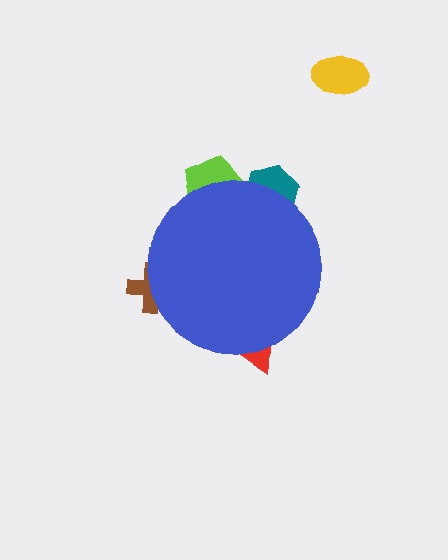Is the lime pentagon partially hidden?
Yes, the lime pentagon is partially hidden behind the blue circle.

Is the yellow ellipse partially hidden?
No, the yellow ellipse is fully visible.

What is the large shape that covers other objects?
A blue circle.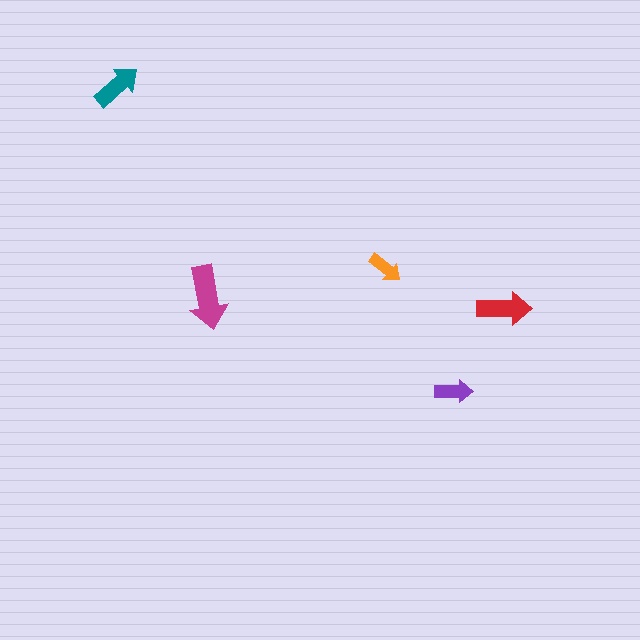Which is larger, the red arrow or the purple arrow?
The red one.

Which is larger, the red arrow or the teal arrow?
The red one.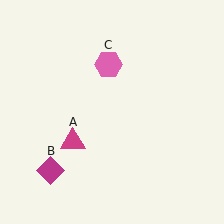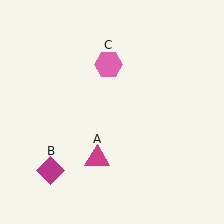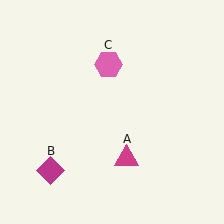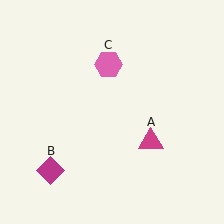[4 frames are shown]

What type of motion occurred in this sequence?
The magenta triangle (object A) rotated counterclockwise around the center of the scene.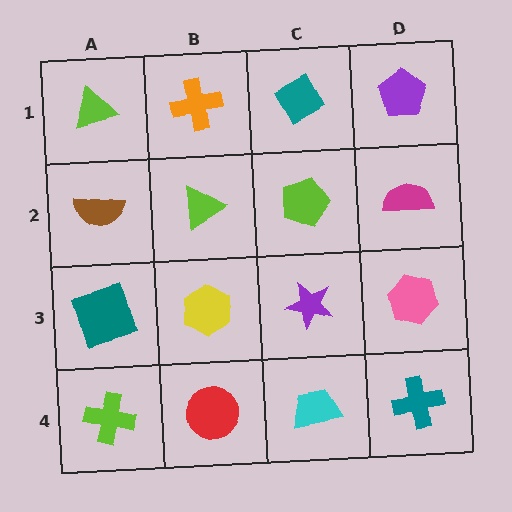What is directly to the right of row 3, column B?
A purple star.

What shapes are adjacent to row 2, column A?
A lime triangle (row 1, column A), a teal square (row 3, column A), a lime triangle (row 2, column B).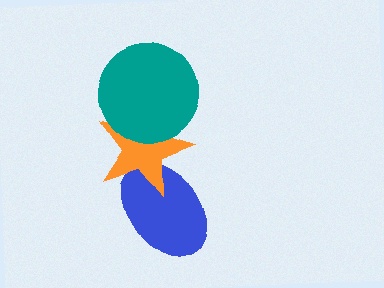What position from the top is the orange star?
The orange star is 2nd from the top.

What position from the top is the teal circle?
The teal circle is 1st from the top.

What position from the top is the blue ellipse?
The blue ellipse is 3rd from the top.